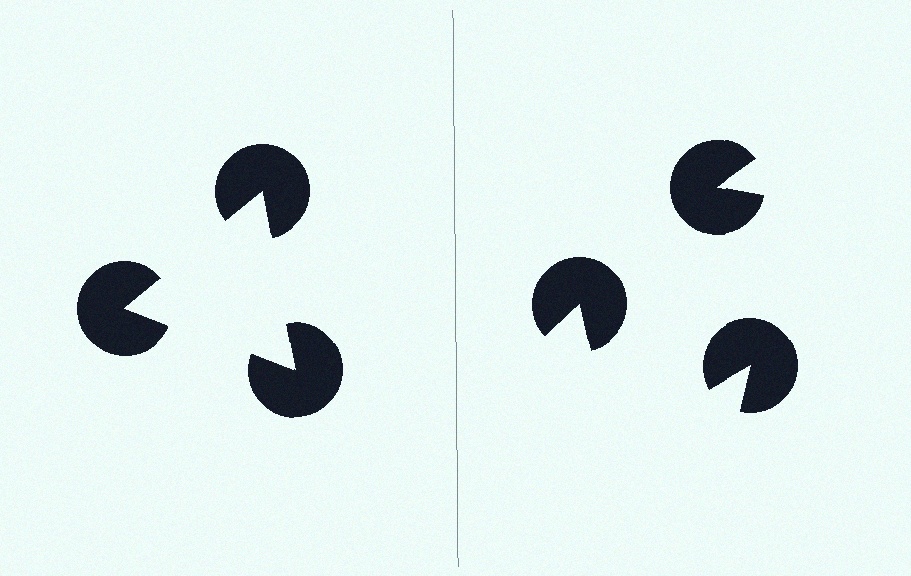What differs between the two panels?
The pac-man discs are positioned identically on both sides; only the wedge orientations differ. On the left they align to a triangle; on the right they are misaligned.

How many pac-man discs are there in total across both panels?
6 — 3 on each side.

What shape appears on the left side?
An illusory triangle.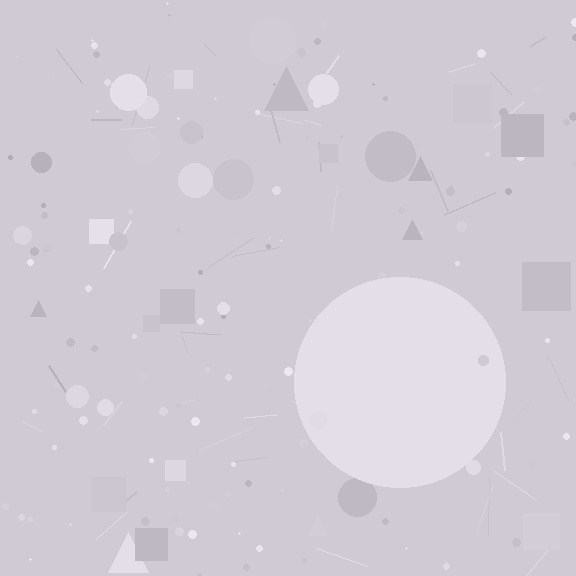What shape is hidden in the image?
A circle is hidden in the image.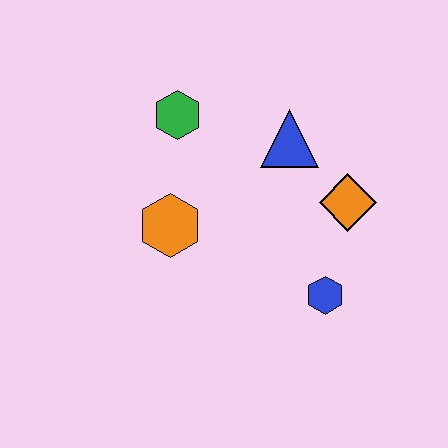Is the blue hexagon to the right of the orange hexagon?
Yes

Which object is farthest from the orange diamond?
The green hexagon is farthest from the orange diamond.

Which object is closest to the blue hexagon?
The orange diamond is closest to the blue hexagon.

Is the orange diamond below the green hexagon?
Yes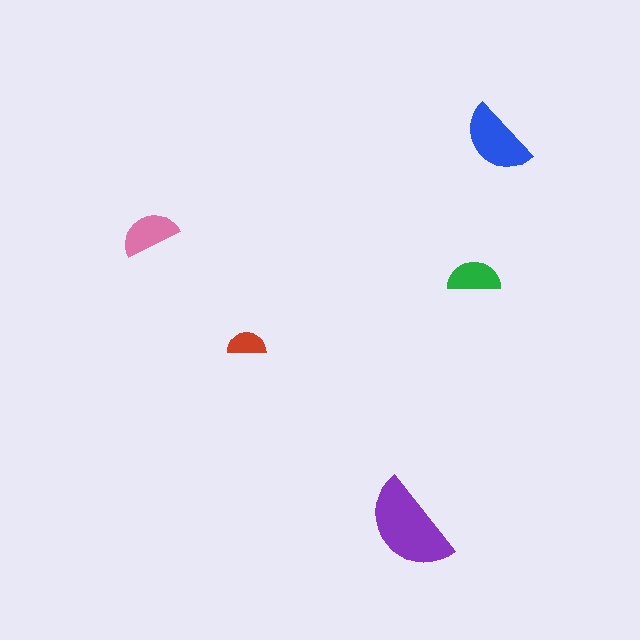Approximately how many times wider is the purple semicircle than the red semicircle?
About 2.5 times wider.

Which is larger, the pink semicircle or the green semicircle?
The pink one.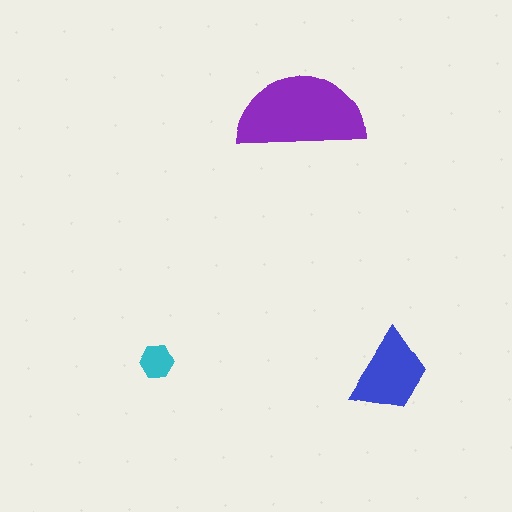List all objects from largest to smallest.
The purple semicircle, the blue trapezoid, the cyan hexagon.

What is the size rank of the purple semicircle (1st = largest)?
1st.